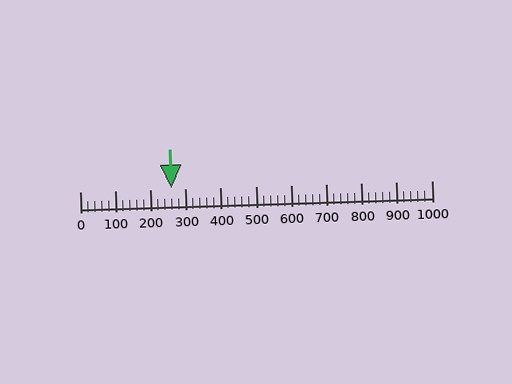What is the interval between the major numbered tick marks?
The major tick marks are spaced 100 units apart.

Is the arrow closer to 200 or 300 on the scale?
The arrow is closer to 300.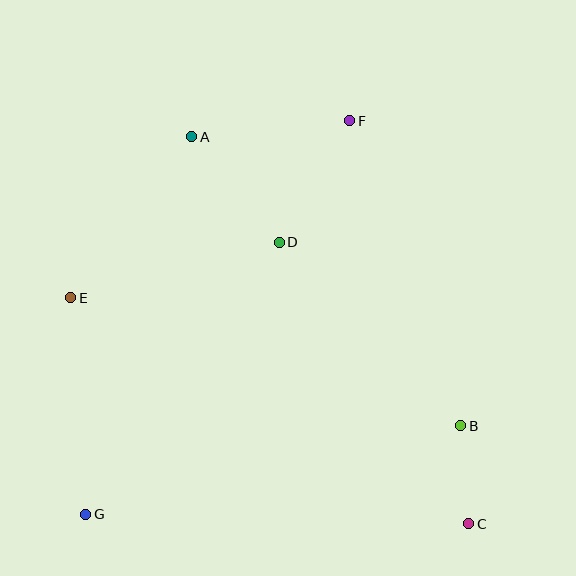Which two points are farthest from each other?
Points A and C are farthest from each other.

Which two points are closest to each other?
Points B and C are closest to each other.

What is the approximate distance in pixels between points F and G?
The distance between F and G is approximately 474 pixels.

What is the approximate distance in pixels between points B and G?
The distance between B and G is approximately 385 pixels.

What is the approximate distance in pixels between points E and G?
The distance between E and G is approximately 217 pixels.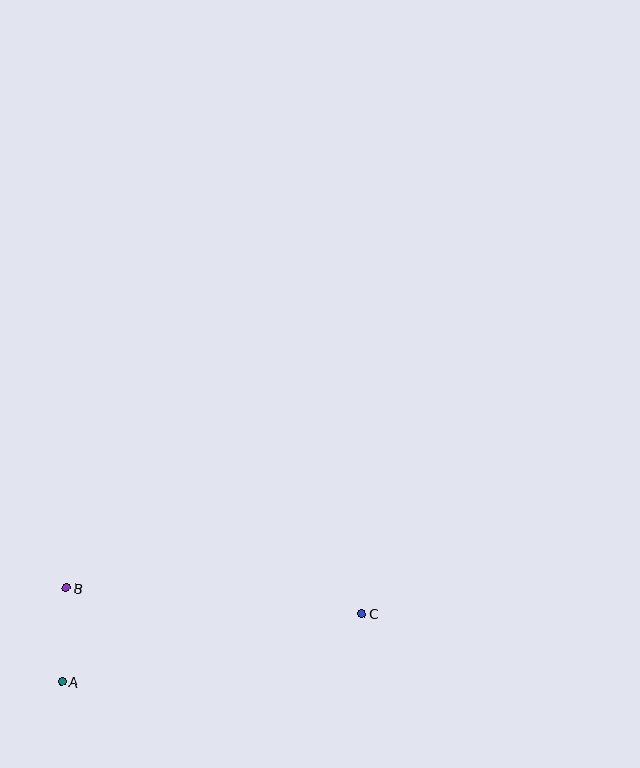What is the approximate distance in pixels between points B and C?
The distance between B and C is approximately 297 pixels.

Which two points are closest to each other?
Points A and B are closest to each other.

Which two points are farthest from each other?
Points A and C are farthest from each other.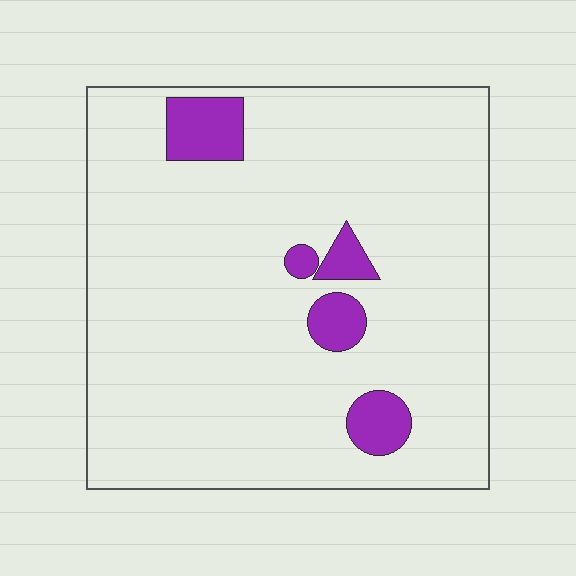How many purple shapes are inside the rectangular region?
5.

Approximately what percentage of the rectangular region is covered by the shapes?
Approximately 10%.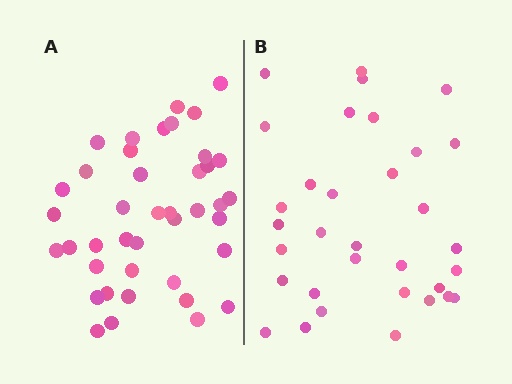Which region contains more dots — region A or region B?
Region A (the left region) has more dots.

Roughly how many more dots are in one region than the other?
Region A has roughly 8 or so more dots than region B.